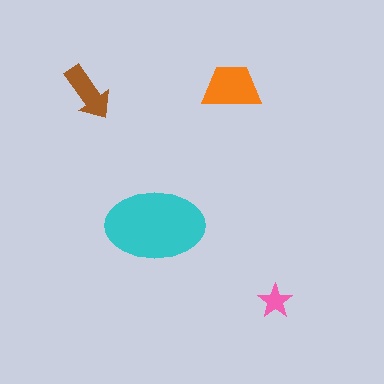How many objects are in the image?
There are 4 objects in the image.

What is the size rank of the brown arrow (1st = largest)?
3rd.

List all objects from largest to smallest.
The cyan ellipse, the orange trapezoid, the brown arrow, the pink star.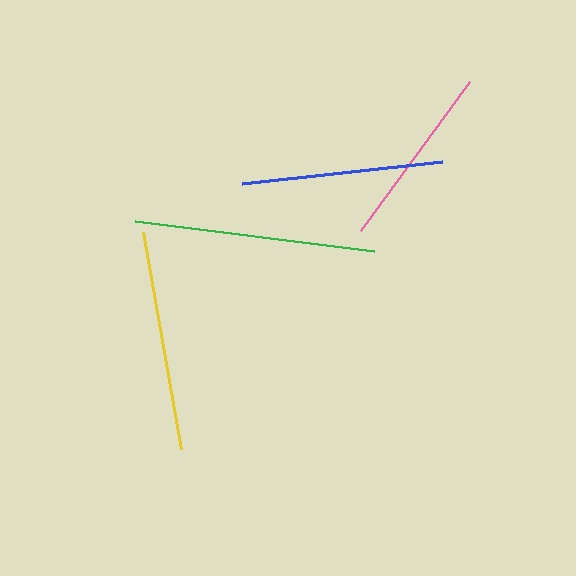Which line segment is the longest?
The green line is the longest at approximately 241 pixels.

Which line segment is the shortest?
The pink line is the shortest at approximately 185 pixels.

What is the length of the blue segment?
The blue segment is approximately 200 pixels long.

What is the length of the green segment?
The green segment is approximately 241 pixels long.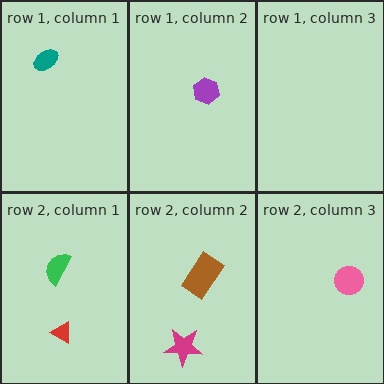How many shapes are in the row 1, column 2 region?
1.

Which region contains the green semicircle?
The row 2, column 1 region.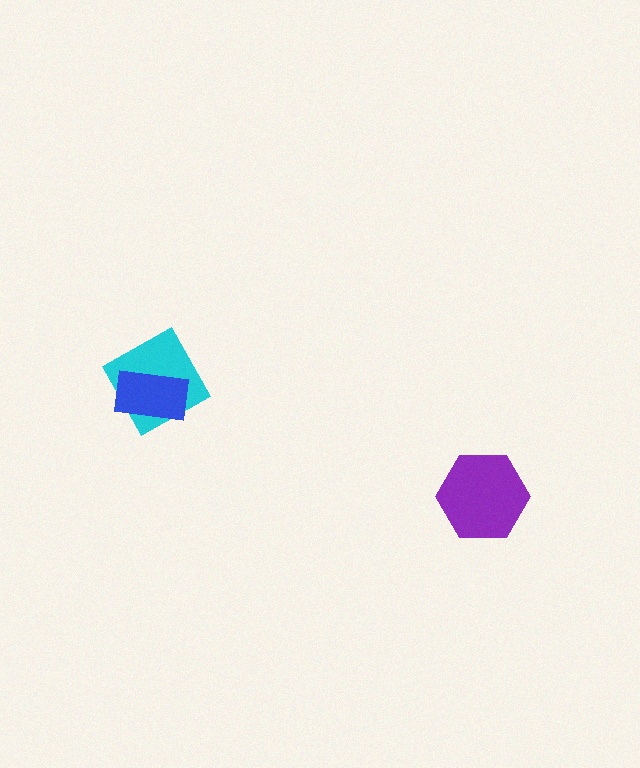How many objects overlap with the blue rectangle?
1 object overlaps with the blue rectangle.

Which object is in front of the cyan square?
The blue rectangle is in front of the cyan square.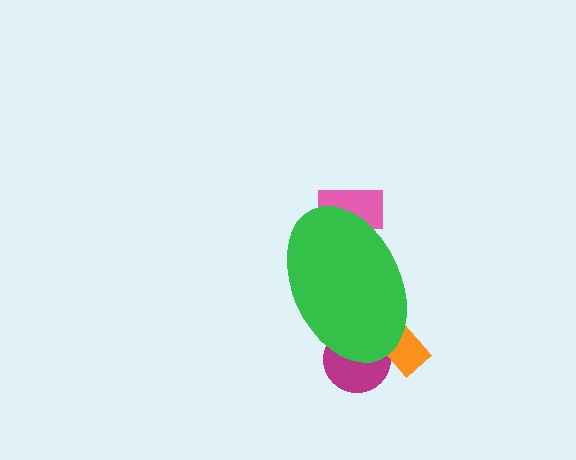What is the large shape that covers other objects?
A green ellipse.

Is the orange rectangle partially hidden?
Yes, the orange rectangle is partially hidden behind the green ellipse.